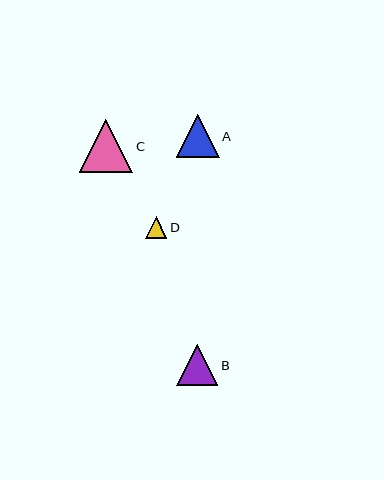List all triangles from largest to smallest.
From largest to smallest: C, A, B, D.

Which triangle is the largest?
Triangle C is the largest with a size of approximately 53 pixels.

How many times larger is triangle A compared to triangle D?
Triangle A is approximately 2.0 times the size of triangle D.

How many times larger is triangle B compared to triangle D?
Triangle B is approximately 1.9 times the size of triangle D.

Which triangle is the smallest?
Triangle D is the smallest with a size of approximately 21 pixels.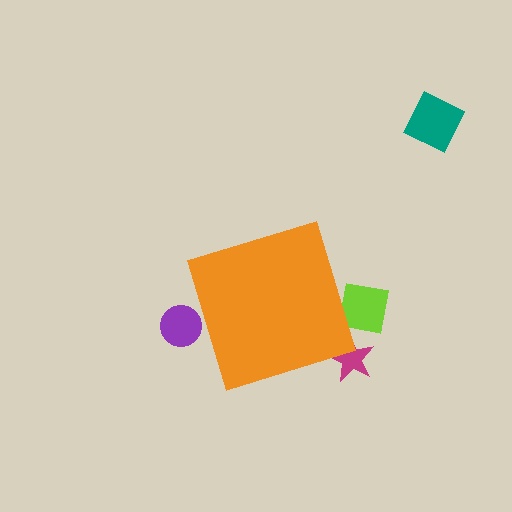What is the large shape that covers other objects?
An orange diamond.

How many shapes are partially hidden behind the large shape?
3 shapes are partially hidden.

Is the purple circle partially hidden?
Yes, the purple circle is partially hidden behind the orange diamond.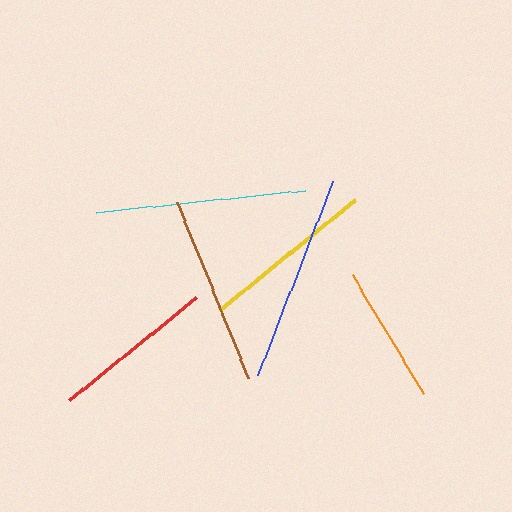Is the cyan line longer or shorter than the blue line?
The cyan line is longer than the blue line.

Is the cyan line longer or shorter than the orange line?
The cyan line is longer than the orange line.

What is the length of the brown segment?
The brown segment is approximately 190 pixels long.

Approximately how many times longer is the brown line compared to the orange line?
The brown line is approximately 1.4 times the length of the orange line.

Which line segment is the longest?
The cyan line is the longest at approximately 209 pixels.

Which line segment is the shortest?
The orange line is the shortest at approximately 140 pixels.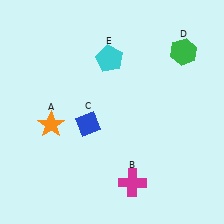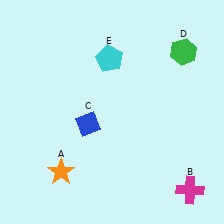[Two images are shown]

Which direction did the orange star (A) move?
The orange star (A) moved down.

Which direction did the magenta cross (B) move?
The magenta cross (B) moved right.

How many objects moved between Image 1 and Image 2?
2 objects moved between the two images.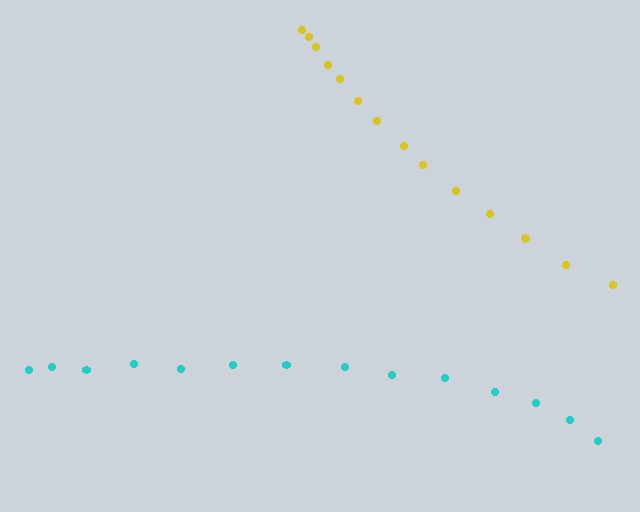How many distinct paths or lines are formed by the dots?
There are 2 distinct paths.